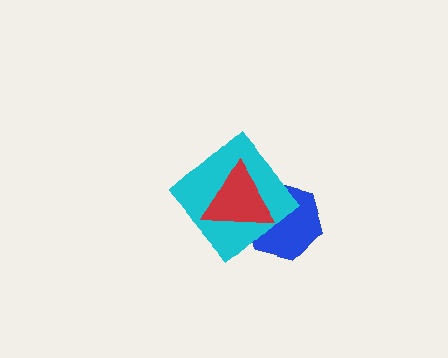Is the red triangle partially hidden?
No, no other shape covers it.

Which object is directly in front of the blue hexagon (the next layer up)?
The cyan diamond is directly in front of the blue hexagon.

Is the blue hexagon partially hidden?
Yes, it is partially covered by another shape.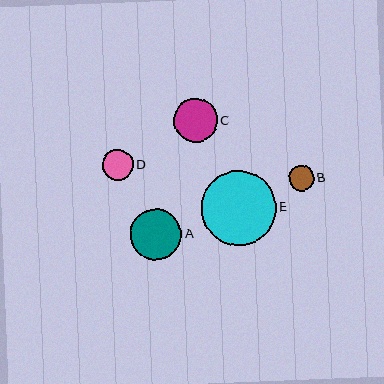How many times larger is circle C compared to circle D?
Circle C is approximately 1.4 times the size of circle D.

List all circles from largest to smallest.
From largest to smallest: E, A, C, D, B.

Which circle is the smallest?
Circle B is the smallest with a size of approximately 25 pixels.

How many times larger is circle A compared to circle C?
Circle A is approximately 1.2 times the size of circle C.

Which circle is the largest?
Circle E is the largest with a size of approximately 75 pixels.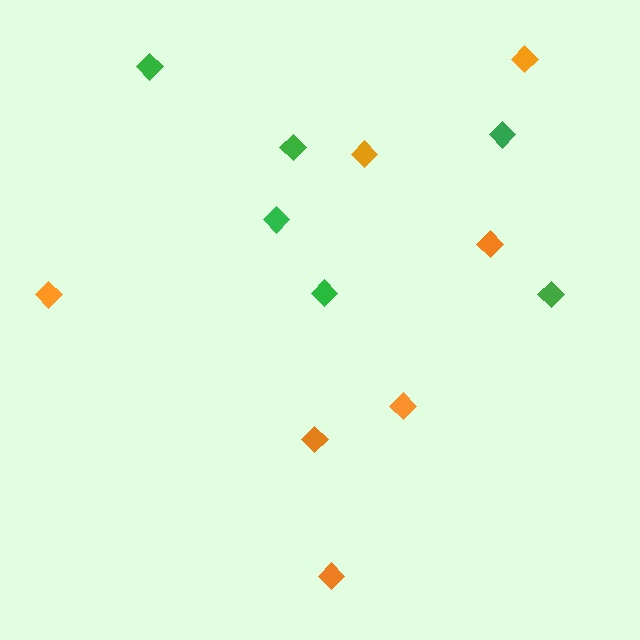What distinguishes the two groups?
There are 2 groups: one group of orange diamonds (7) and one group of green diamonds (6).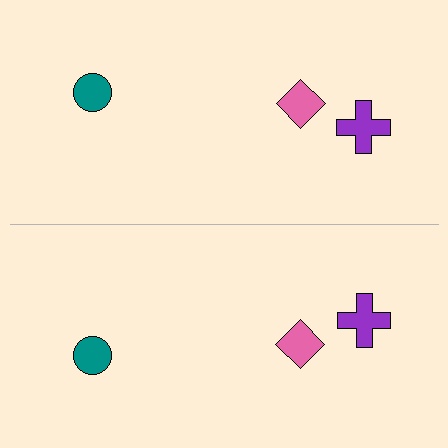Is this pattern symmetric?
Yes, this pattern has bilateral (reflection) symmetry.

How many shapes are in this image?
There are 6 shapes in this image.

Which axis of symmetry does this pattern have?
The pattern has a horizontal axis of symmetry running through the center of the image.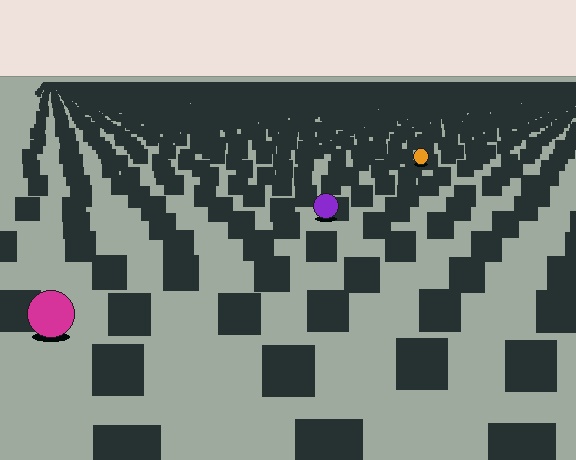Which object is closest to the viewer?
The magenta circle is closest. The texture marks near it are larger and more spread out.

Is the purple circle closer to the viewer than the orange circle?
Yes. The purple circle is closer — you can tell from the texture gradient: the ground texture is coarser near it.